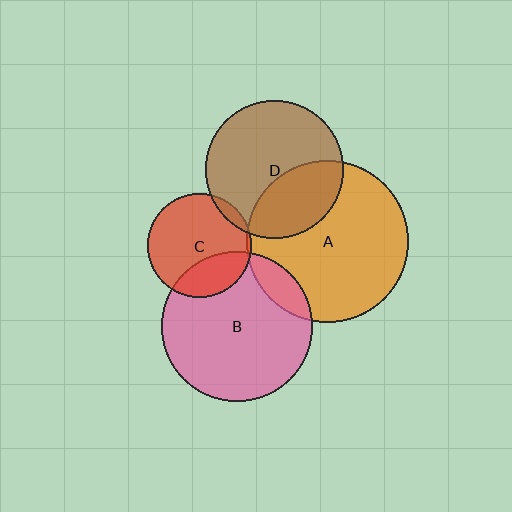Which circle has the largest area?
Circle A (orange).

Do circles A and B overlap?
Yes.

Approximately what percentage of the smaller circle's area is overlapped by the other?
Approximately 10%.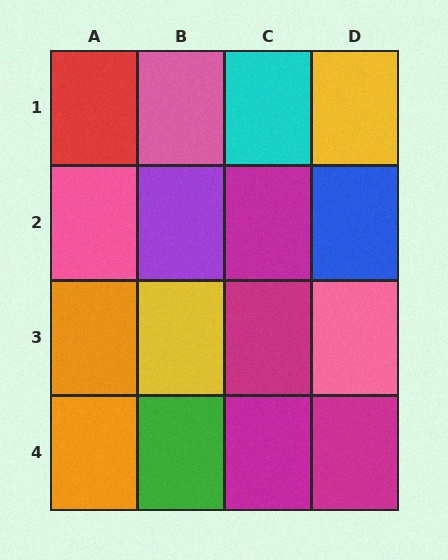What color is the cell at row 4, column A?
Orange.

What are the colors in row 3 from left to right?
Orange, yellow, magenta, pink.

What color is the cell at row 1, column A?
Red.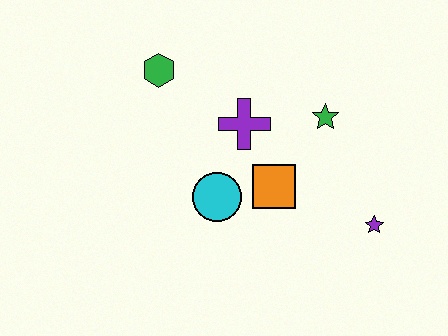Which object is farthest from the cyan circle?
The purple star is farthest from the cyan circle.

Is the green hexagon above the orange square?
Yes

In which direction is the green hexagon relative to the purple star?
The green hexagon is to the left of the purple star.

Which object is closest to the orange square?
The cyan circle is closest to the orange square.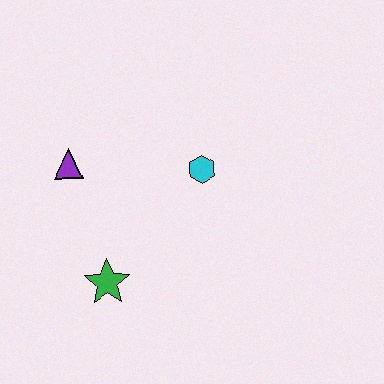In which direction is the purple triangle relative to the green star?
The purple triangle is above the green star.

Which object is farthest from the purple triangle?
The cyan hexagon is farthest from the purple triangle.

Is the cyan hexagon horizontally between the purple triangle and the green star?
No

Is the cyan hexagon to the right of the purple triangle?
Yes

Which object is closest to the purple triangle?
The green star is closest to the purple triangle.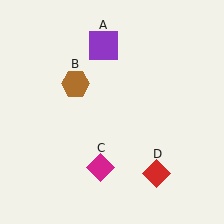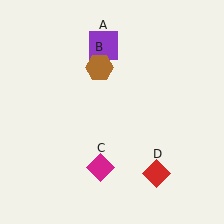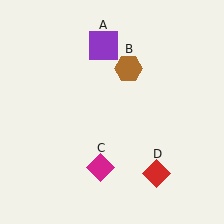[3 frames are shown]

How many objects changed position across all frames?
1 object changed position: brown hexagon (object B).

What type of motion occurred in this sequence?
The brown hexagon (object B) rotated clockwise around the center of the scene.